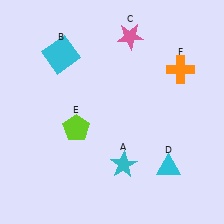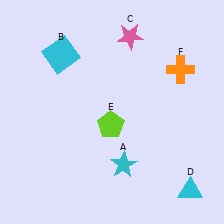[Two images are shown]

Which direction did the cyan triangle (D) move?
The cyan triangle (D) moved down.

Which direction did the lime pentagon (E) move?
The lime pentagon (E) moved right.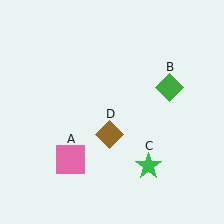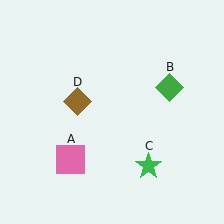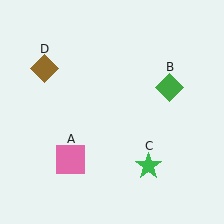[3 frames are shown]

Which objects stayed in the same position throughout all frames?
Pink square (object A) and green diamond (object B) and green star (object C) remained stationary.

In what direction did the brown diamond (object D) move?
The brown diamond (object D) moved up and to the left.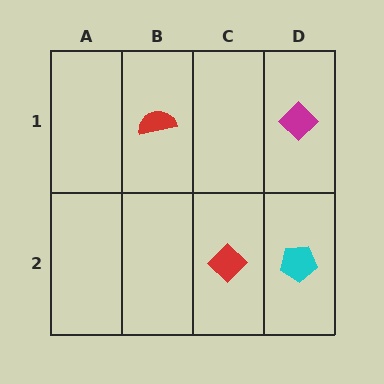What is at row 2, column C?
A red diamond.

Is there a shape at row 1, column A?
No, that cell is empty.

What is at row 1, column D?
A magenta diamond.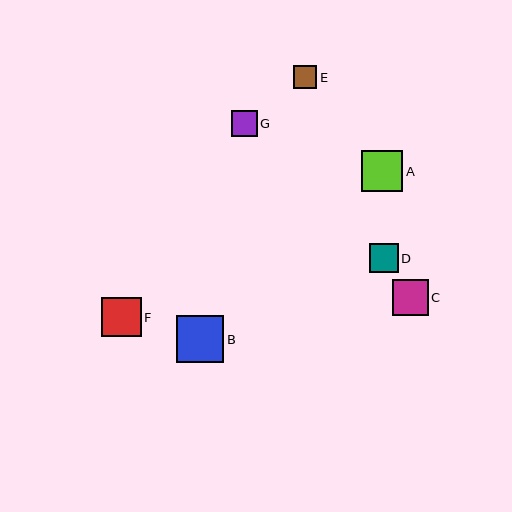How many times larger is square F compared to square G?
Square F is approximately 1.6 times the size of square G.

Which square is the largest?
Square B is the largest with a size of approximately 48 pixels.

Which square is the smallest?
Square E is the smallest with a size of approximately 23 pixels.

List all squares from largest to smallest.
From largest to smallest: B, A, F, C, D, G, E.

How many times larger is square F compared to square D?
Square F is approximately 1.4 times the size of square D.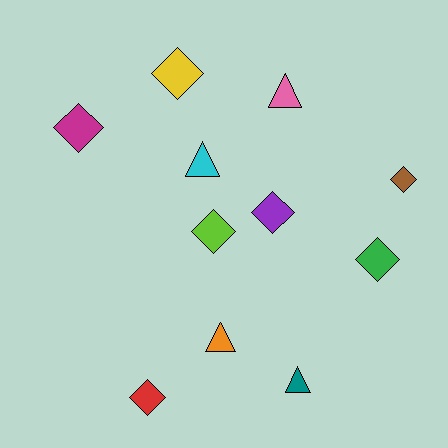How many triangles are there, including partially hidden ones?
There are 4 triangles.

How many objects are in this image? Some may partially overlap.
There are 11 objects.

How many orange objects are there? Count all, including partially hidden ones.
There is 1 orange object.